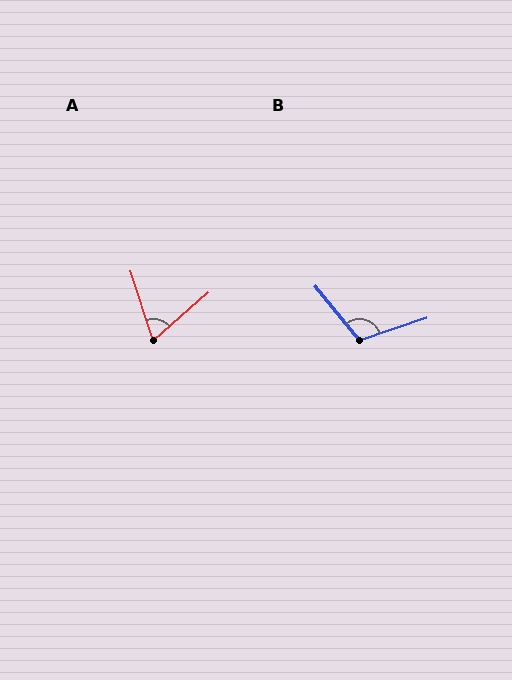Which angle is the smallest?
A, at approximately 67 degrees.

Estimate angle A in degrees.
Approximately 67 degrees.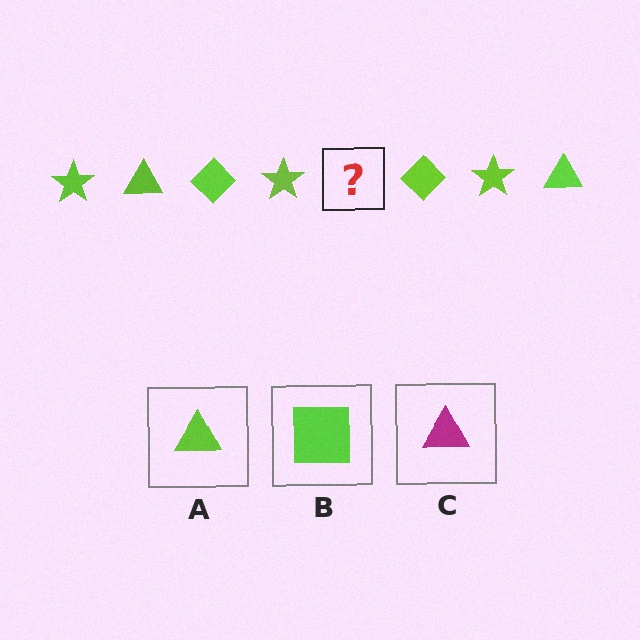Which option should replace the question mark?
Option A.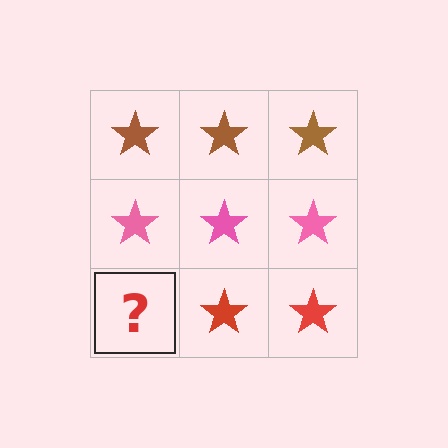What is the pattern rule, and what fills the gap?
The rule is that each row has a consistent color. The gap should be filled with a red star.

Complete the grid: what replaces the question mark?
The question mark should be replaced with a red star.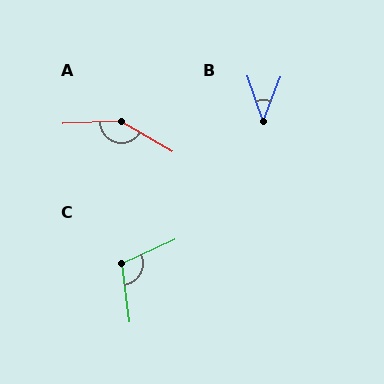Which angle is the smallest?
B, at approximately 40 degrees.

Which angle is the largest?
A, at approximately 147 degrees.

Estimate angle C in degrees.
Approximately 107 degrees.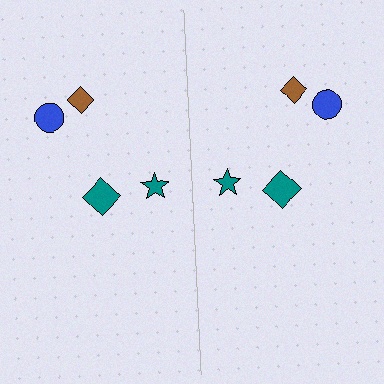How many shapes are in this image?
There are 8 shapes in this image.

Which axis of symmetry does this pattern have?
The pattern has a vertical axis of symmetry running through the center of the image.